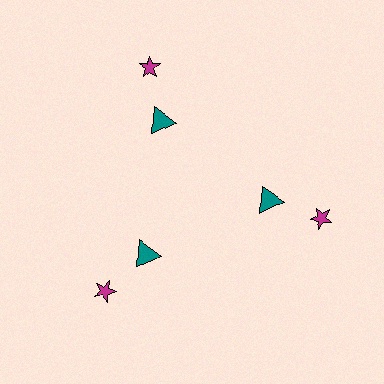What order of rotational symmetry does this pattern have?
This pattern has 3-fold rotational symmetry.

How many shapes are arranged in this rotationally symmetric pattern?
There are 6 shapes, arranged in 3 groups of 2.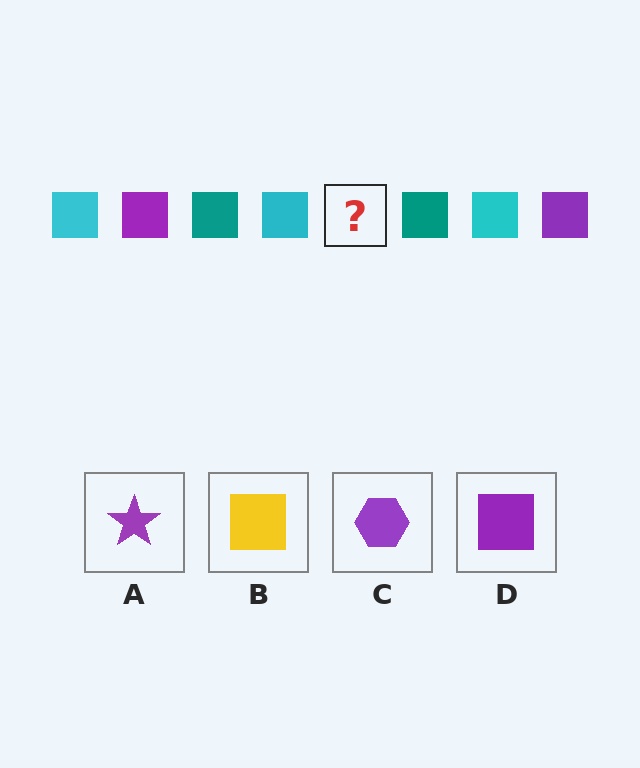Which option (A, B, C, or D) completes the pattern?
D.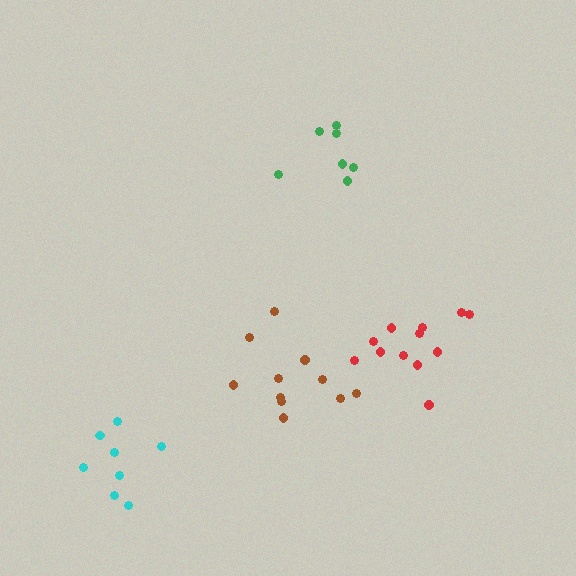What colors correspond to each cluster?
The clusters are colored: cyan, brown, red, green.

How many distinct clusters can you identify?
There are 4 distinct clusters.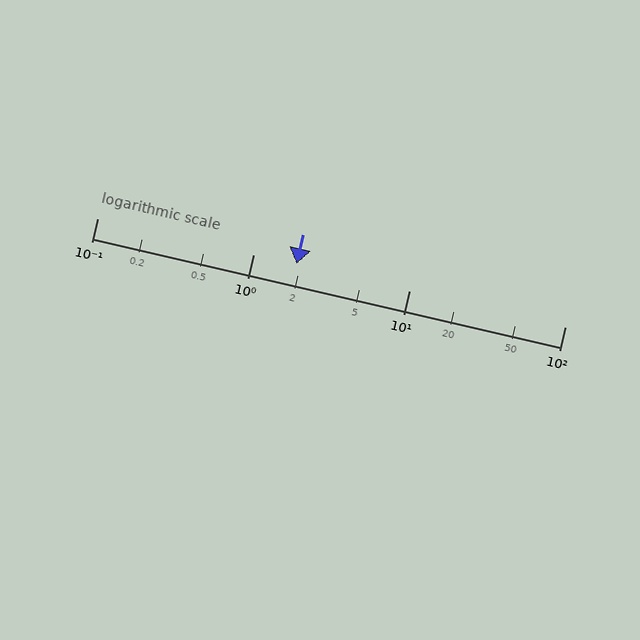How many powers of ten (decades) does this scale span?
The scale spans 3 decades, from 0.1 to 100.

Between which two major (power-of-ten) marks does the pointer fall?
The pointer is between 1 and 10.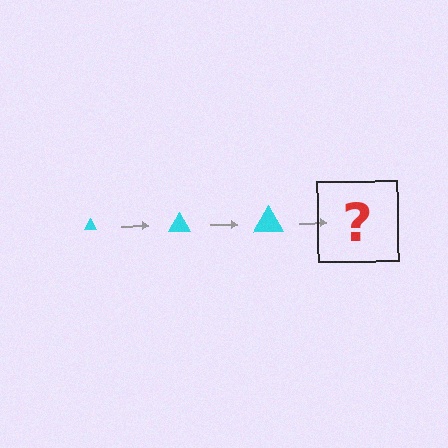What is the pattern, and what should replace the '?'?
The pattern is that the triangle gets progressively larger each step. The '?' should be a cyan triangle, larger than the previous one.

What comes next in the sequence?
The next element should be a cyan triangle, larger than the previous one.